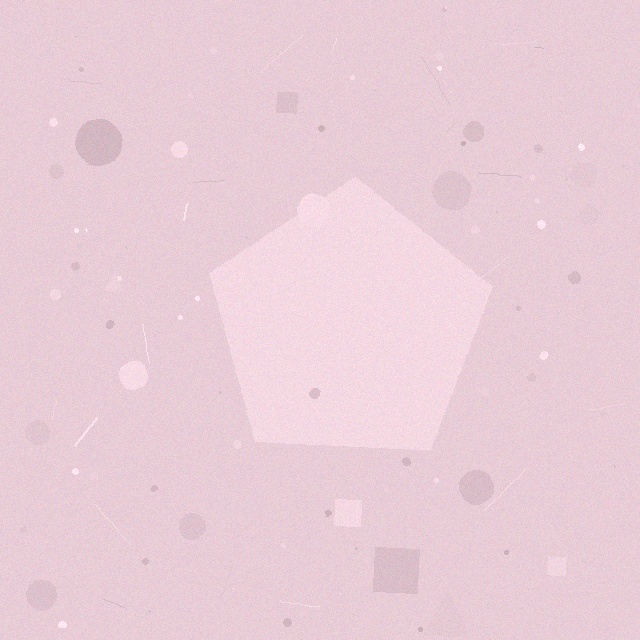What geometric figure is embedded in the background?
A pentagon is embedded in the background.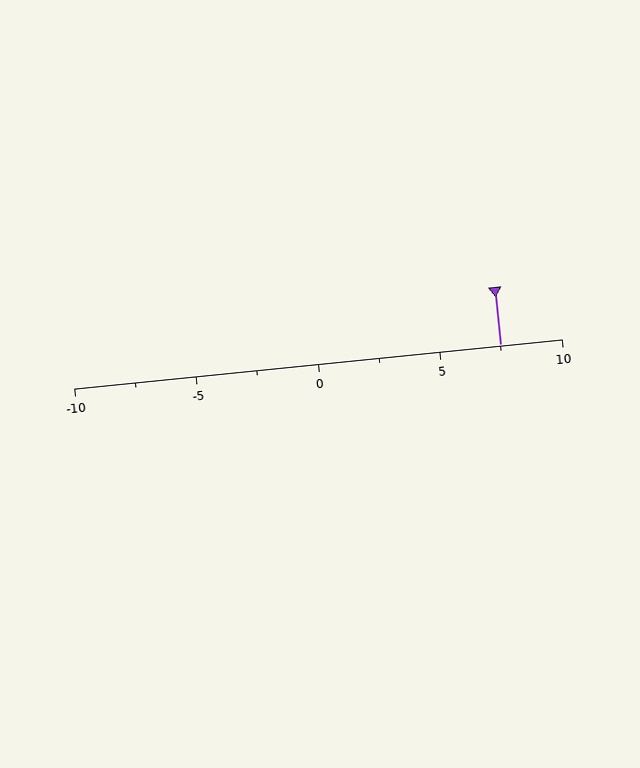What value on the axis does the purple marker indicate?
The marker indicates approximately 7.5.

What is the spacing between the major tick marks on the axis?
The major ticks are spaced 5 apart.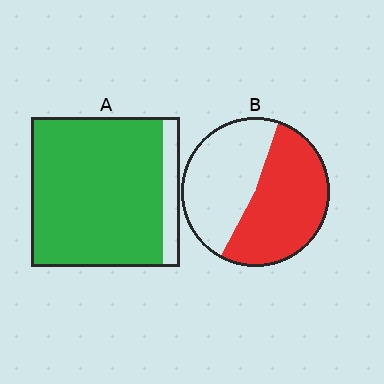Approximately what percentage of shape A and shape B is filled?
A is approximately 90% and B is approximately 55%.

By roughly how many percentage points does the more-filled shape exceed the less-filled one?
By roughly 35 percentage points (A over B).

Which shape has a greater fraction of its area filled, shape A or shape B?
Shape A.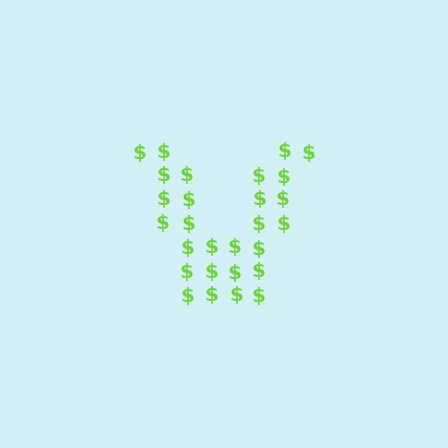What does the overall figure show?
The overall figure shows the letter V.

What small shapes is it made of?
It is made of small dollar signs.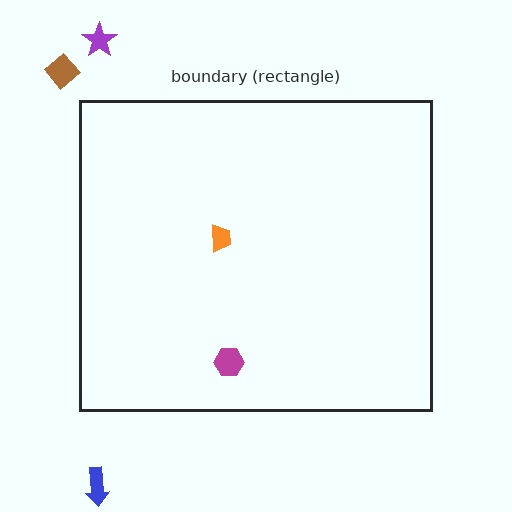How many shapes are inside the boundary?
2 inside, 3 outside.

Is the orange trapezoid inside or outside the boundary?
Inside.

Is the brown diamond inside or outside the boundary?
Outside.